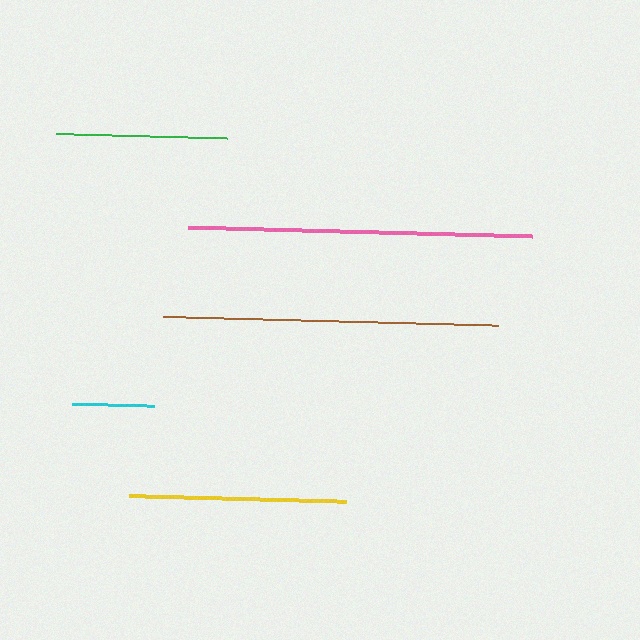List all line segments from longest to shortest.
From longest to shortest: pink, brown, yellow, green, cyan.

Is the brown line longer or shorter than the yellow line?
The brown line is longer than the yellow line.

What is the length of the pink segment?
The pink segment is approximately 344 pixels long.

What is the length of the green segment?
The green segment is approximately 171 pixels long.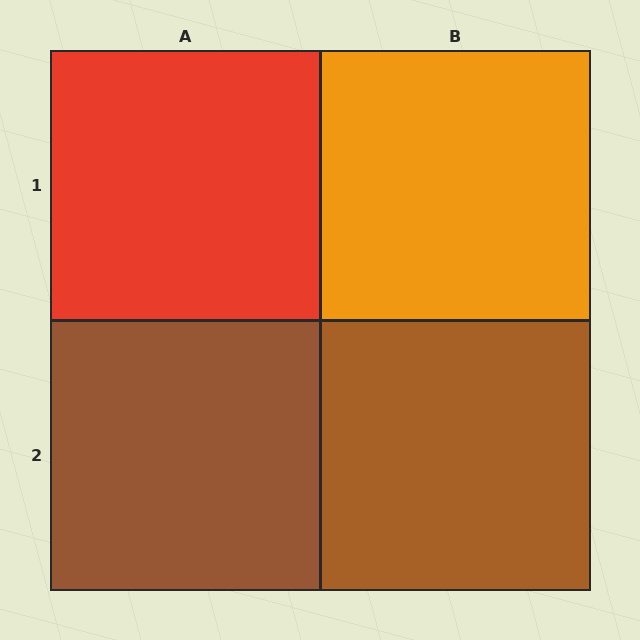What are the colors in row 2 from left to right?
Brown, brown.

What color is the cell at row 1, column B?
Orange.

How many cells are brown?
2 cells are brown.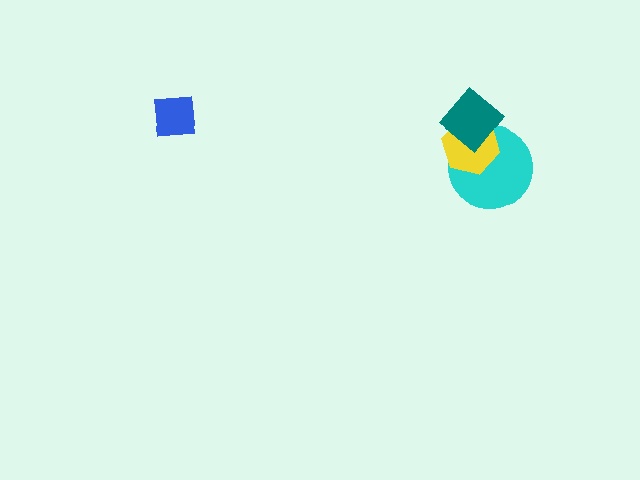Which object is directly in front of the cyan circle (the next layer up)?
The yellow hexagon is directly in front of the cyan circle.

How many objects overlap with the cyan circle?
2 objects overlap with the cyan circle.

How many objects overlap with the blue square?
0 objects overlap with the blue square.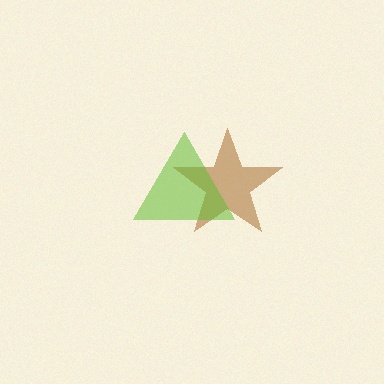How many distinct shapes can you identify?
There are 2 distinct shapes: a brown star, a lime triangle.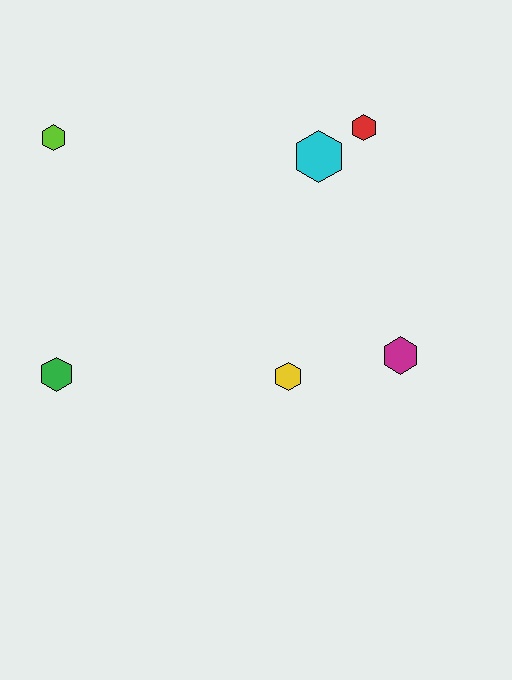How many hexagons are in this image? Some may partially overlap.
There are 6 hexagons.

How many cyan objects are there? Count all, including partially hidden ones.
There is 1 cyan object.